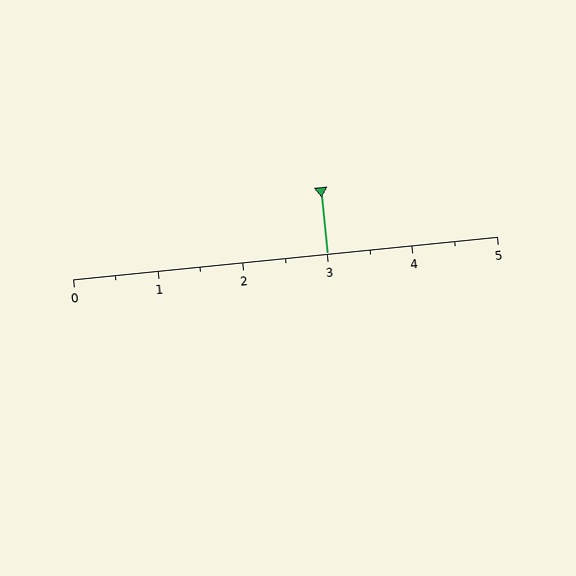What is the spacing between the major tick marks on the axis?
The major ticks are spaced 1 apart.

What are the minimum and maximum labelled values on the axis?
The axis runs from 0 to 5.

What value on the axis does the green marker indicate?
The marker indicates approximately 3.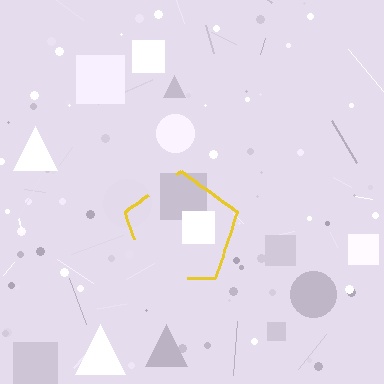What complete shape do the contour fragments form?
The contour fragments form a pentagon.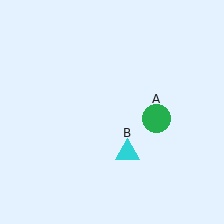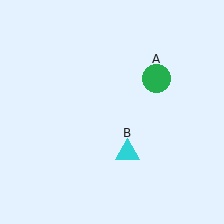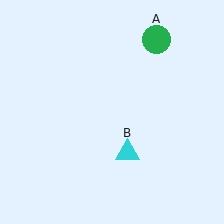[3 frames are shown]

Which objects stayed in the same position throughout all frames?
Cyan triangle (object B) remained stationary.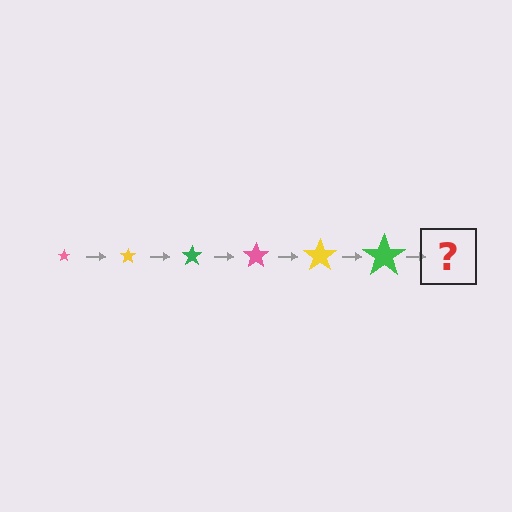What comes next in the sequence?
The next element should be a pink star, larger than the previous one.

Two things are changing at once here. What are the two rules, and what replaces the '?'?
The two rules are that the star grows larger each step and the color cycles through pink, yellow, and green. The '?' should be a pink star, larger than the previous one.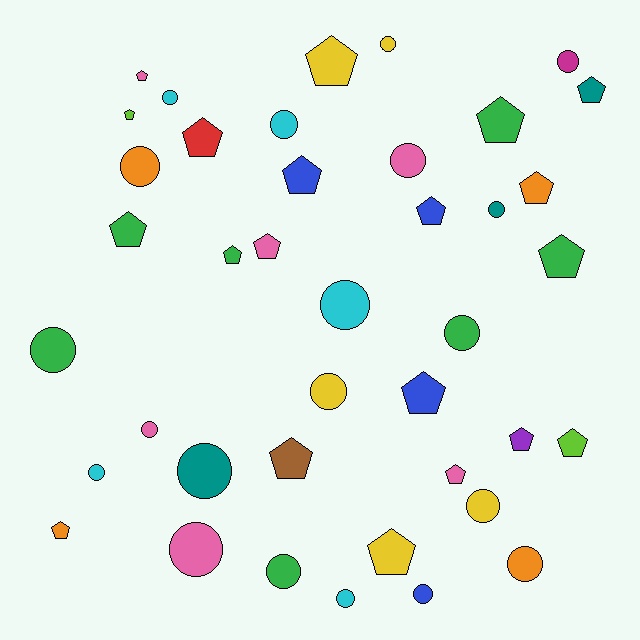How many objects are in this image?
There are 40 objects.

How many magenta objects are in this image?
There is 1 magenta object.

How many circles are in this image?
There are 20 circles.